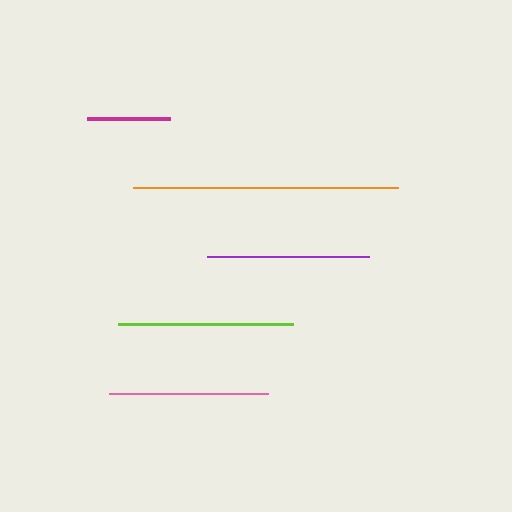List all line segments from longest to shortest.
From longest to shortest: orange, lime, purple, pink, magenta.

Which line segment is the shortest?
The magenta line is the shortest at approximately 84 pixels.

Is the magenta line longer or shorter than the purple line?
The purple line is longer than the magenta line.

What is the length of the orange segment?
The orange segment is approximately 265 pixels long.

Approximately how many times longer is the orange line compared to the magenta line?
The orange line is approximately 3.2 times the length of the magenta line.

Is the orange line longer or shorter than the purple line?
The orange line is longer than the purple line.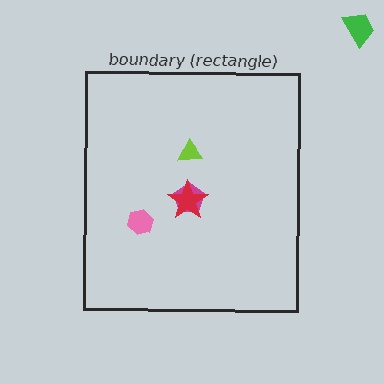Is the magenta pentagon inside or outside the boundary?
Inside.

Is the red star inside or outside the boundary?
Inside.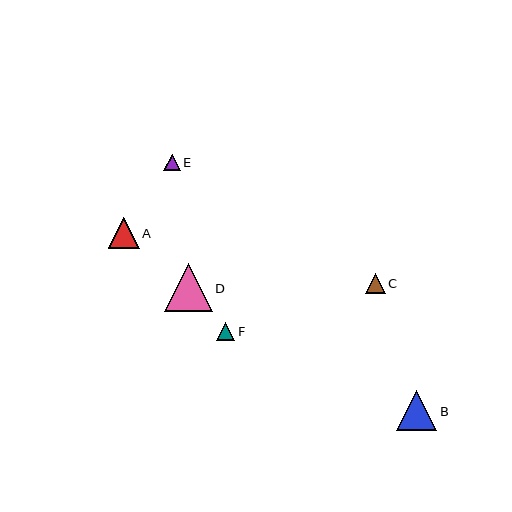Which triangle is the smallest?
Triangle E is the smallest with a size of approximately 16 pixels.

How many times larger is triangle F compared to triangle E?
Triangle F is approximately 1.1 times the size of triangle E.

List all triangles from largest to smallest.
From largest to smallest: D, B, A, C, F, E.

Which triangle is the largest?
Triangle D is the largest with a size of approximately 47 pixels.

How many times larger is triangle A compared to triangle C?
Triangle A is approximately 1.5 times the size of triangle C.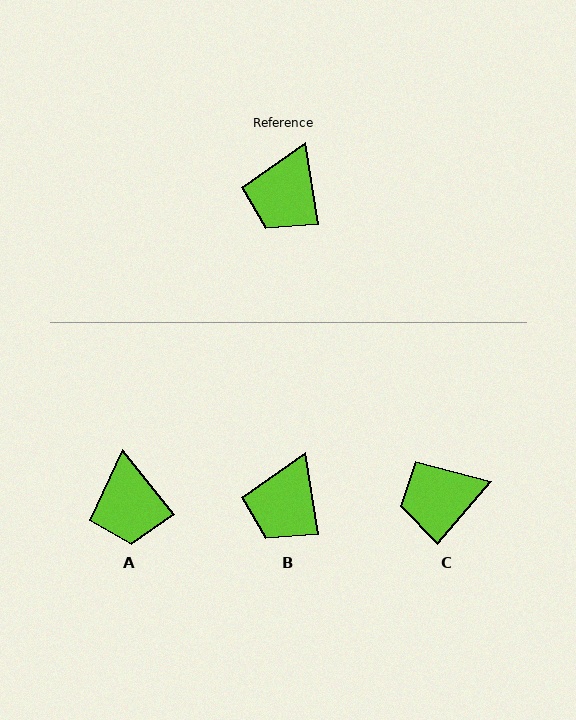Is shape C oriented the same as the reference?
No, it is off by about 49 degrees.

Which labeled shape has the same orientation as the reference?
B.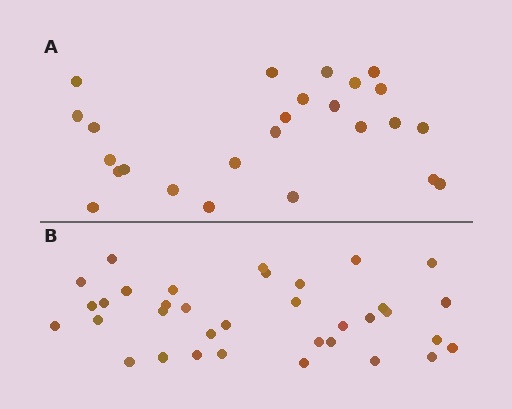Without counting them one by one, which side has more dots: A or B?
Region B (the bottom region) has more dots.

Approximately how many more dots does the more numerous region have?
Region B has roughly 10 or so more dots than region A.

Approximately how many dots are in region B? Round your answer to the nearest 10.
About 40 dots. (The exact count is 35, which rounds to 40.)